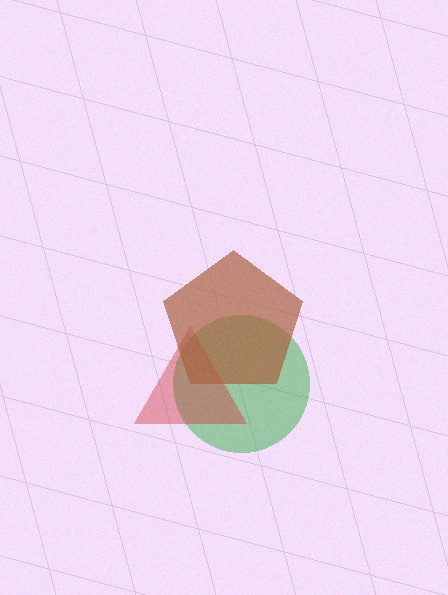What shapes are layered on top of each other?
The layered shapes are: a green circle, a red triangle, a brown pentagon.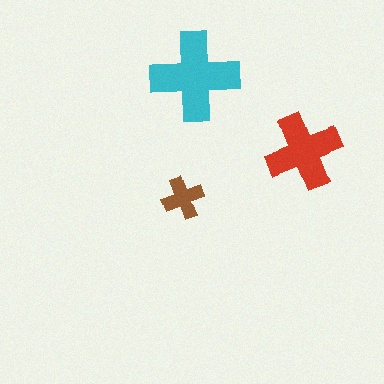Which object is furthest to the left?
The brown cross is leftmost.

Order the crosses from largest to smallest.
the cyan one, the red one, the brown one.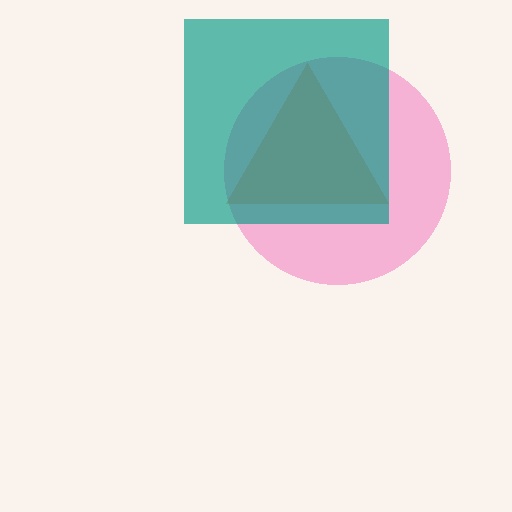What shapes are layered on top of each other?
The layered shapes are: an orange triangle, a pink circle, a teal square.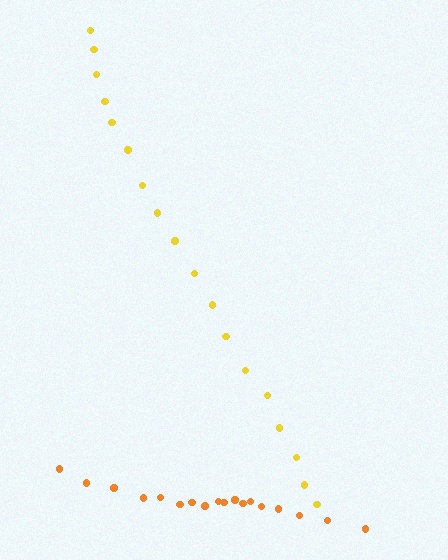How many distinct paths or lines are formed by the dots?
There are 2 distinct paths.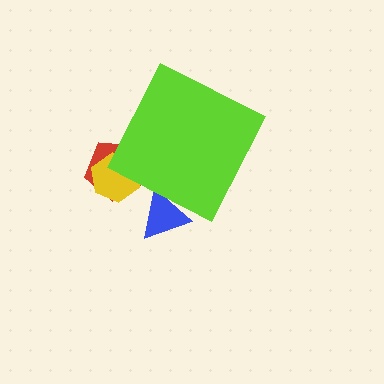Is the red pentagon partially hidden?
Yes, the red pentagon is partially hidden behind the lime diamond.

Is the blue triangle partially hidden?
Yes, the blue triangle is partially hidden behind the lime diamond.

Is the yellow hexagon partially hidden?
Yes, the yellow hexagon is partially hidden behind the lime diamond.